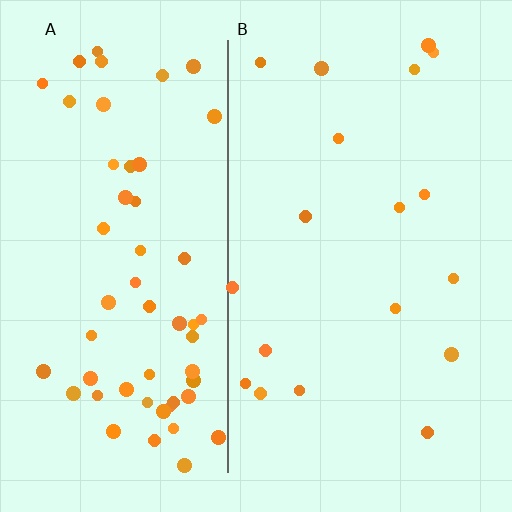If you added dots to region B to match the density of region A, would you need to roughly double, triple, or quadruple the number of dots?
Approximately triple.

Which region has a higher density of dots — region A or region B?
A (the left).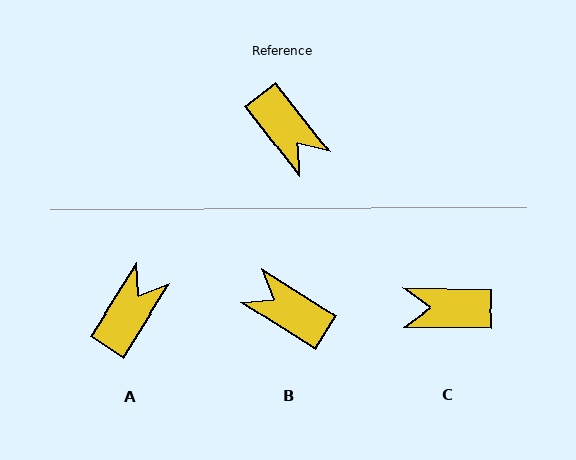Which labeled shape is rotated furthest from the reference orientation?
B, about 160 degrees away.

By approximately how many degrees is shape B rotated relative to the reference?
Approximately 160 degrees clockwise.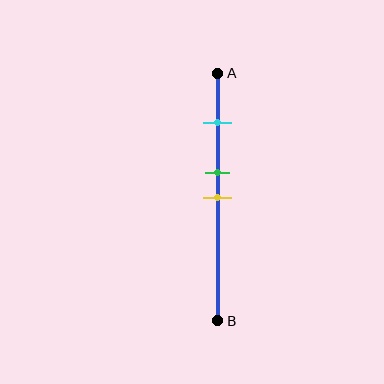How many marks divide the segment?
There are 3 marks dividing the segment.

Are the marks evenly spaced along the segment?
No, the marks are not evenly spaced.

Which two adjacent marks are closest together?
The green and yellow marks are the closest adjacent pair.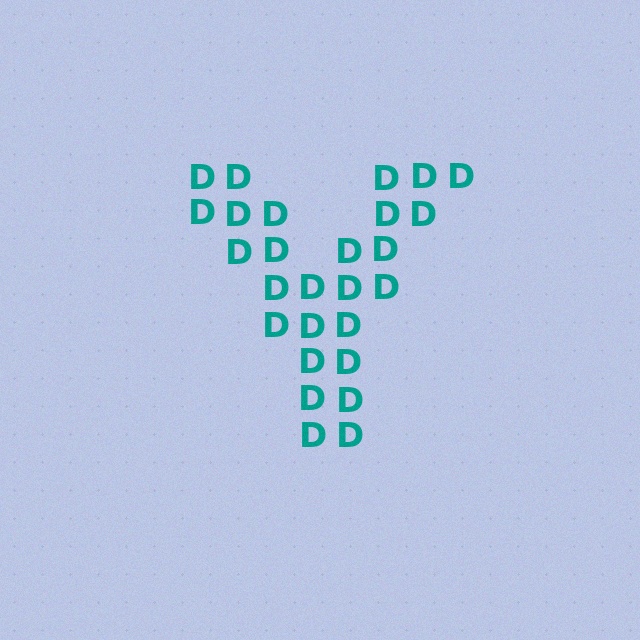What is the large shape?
The large shape is the letter Y.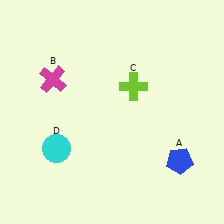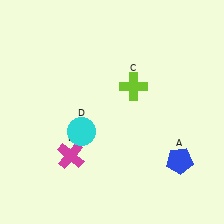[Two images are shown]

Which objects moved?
The objects that moved are: the magenta cross (B), the cyan circle (D).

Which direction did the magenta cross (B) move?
The magenta cross (B) moved down.